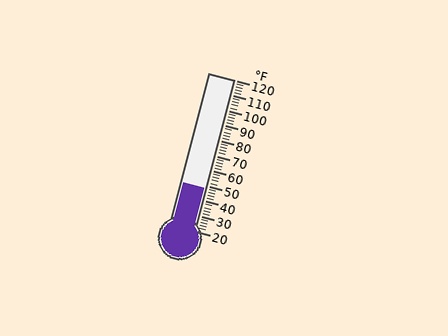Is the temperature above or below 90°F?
The temperature is below 90°F.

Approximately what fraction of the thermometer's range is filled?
The thermometer is filled to approximately 30% of its range.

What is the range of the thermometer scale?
The thermometer scale ranges from 20°F to 120°F.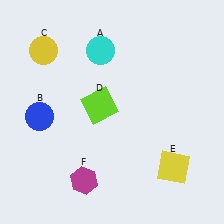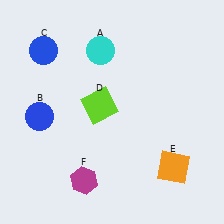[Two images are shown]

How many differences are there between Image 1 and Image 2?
There are 2 differences between the two images.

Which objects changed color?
C changed from yellow to blue. E changed from yellow to orange.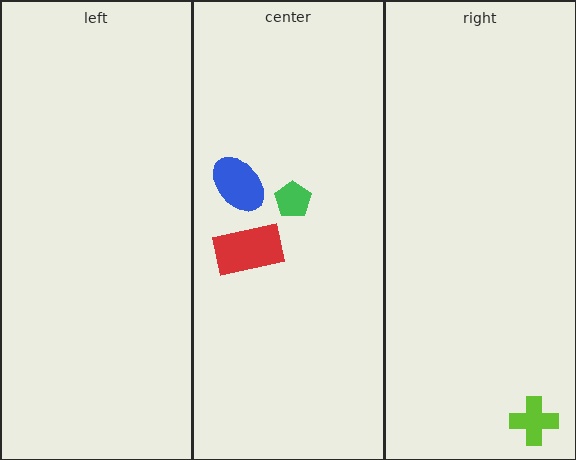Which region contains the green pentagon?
The center region.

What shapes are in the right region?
The lime cross.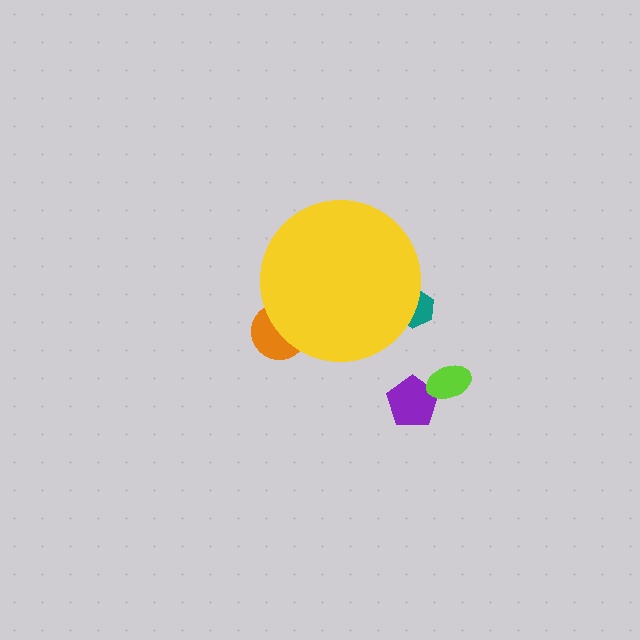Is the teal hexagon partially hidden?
Yes, the teal hexagon is partially hidden behind the yellow circle.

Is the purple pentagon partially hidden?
No, the purple pentagon is fully visible.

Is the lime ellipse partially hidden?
No, the lime ellipse is fully visible.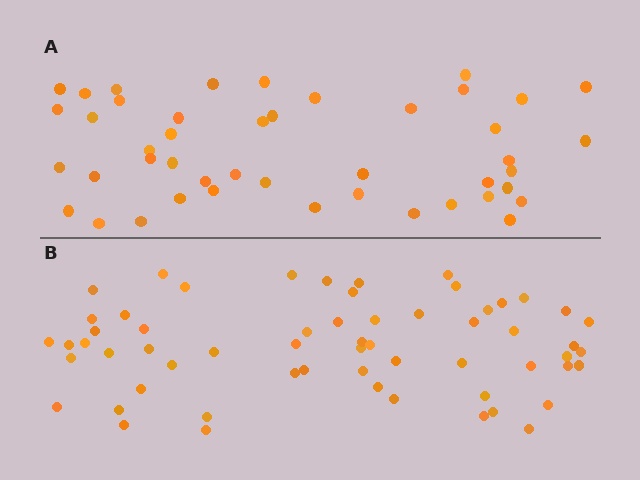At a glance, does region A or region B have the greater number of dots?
Region B (the bottom region) has more dots.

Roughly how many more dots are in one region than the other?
Region B has approximately 15 more dots than region A.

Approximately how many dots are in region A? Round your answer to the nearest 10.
About 40 dots. (The exact count is 45, which rounds to 40.)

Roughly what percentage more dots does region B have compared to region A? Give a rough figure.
About 35% more.